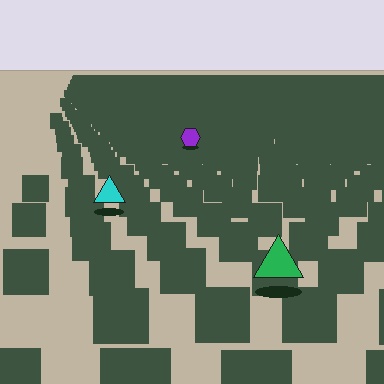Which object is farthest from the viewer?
The purple hexagon is farthest from the viewer. It appears smaller and the ground texture around it is denser.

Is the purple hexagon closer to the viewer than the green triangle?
No. The green triangle is closer — you can tell from the texture gradient: the ground texture is coarser near it.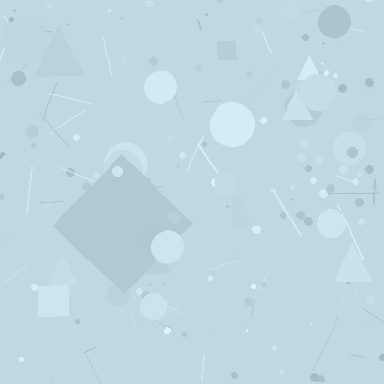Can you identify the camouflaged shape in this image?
The camouflaged shape is a diamond.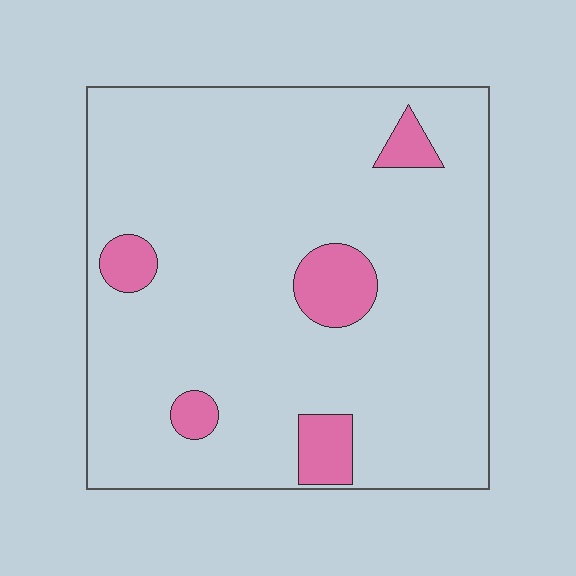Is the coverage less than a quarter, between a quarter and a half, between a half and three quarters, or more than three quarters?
Less than a quarter.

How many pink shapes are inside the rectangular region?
5.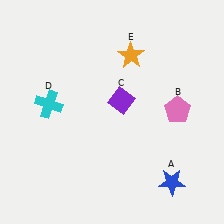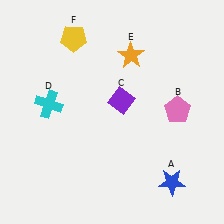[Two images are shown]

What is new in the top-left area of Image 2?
A yellow pentagon (F) was added in the top-left area of Image 2.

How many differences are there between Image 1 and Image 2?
There is 1 difference between the two images.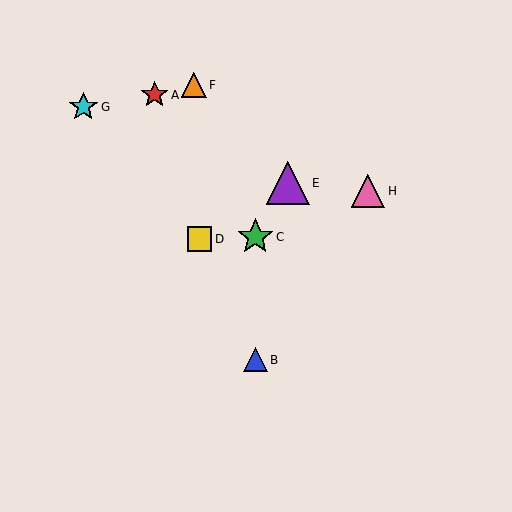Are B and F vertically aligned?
No, B is at x≈255 and F is at x≈194.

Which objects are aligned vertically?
Objects B, C are aligned vertically.